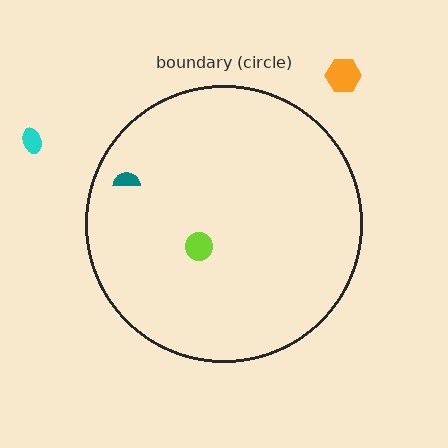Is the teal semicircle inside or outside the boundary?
Inside.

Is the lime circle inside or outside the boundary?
Inside.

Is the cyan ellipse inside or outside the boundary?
Outside.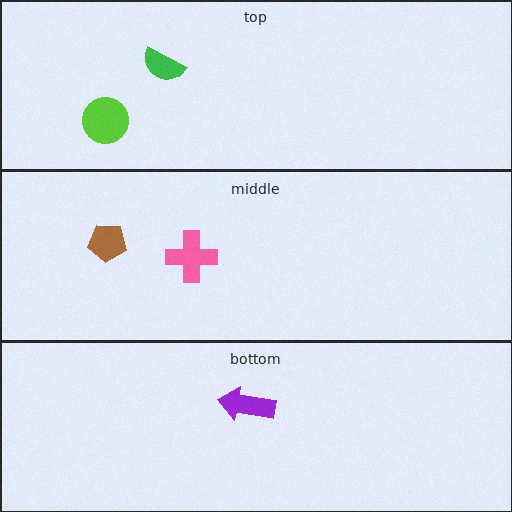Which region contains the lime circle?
The top region.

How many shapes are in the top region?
2.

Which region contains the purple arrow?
The bottom region.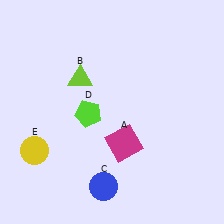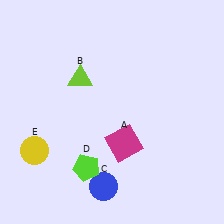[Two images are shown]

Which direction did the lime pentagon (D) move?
The lime pentagon (D) moved down.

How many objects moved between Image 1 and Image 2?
1 object moved between the two images.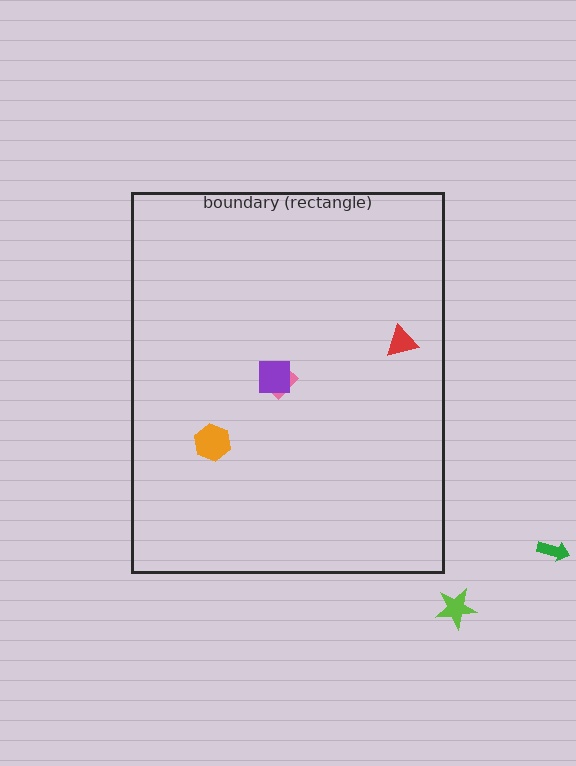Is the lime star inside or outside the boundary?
Outside.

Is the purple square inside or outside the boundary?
Inside.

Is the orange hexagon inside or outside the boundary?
Inside.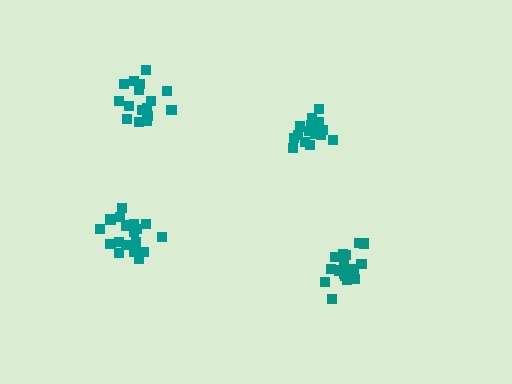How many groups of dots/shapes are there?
There are 4 groups.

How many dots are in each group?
Group 1: 16 dots, Group 2: 21 dots, Group 3: 18 dots, Group 4: 17 dots (72 total).